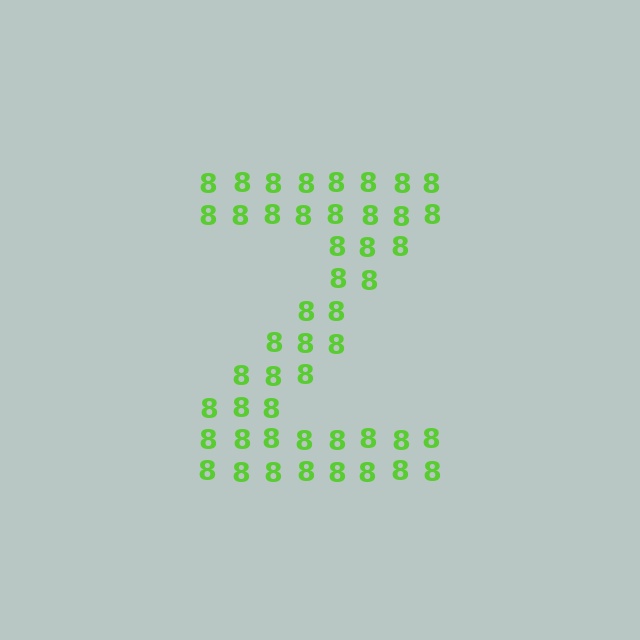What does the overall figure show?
The overall figure shows the letter Z.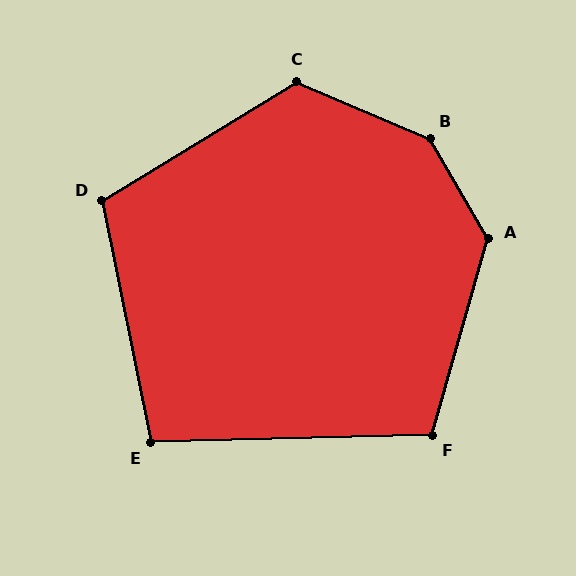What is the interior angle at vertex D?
Approximately 110 degrees (obtuse).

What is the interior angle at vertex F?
Approximately 107 degrees (obtuse).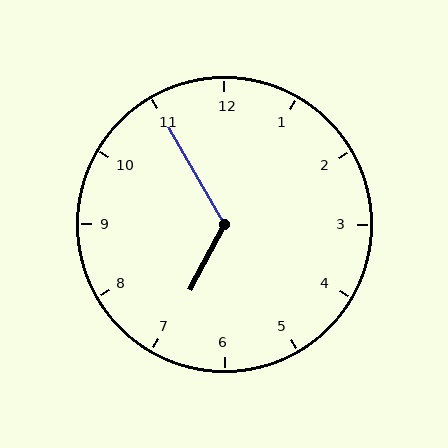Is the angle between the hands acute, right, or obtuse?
It is obtuse.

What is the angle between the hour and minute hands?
Approximately 122 degrees.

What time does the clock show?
6:55.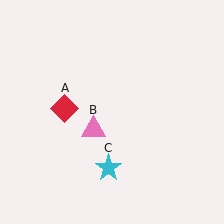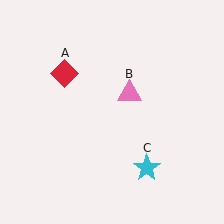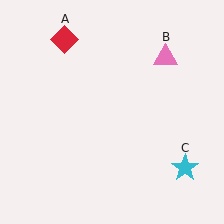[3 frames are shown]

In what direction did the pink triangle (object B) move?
The pink triangle (object B) moved up and to the right.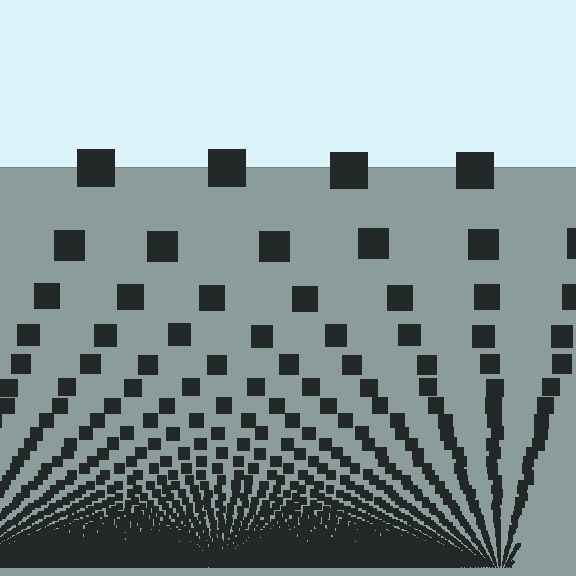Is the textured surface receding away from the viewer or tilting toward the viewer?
The surface appears to tilt toward the viewer. Texture elements get larger and sparser toward the top.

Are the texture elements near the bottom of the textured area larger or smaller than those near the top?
Smaller. The gradient is inverted — elements near the bottom are smaller and denser.